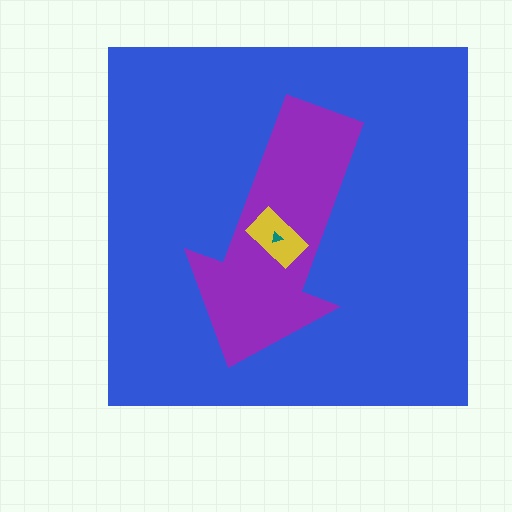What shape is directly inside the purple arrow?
The yellow rectangle.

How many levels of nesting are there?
4.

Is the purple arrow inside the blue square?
Yes.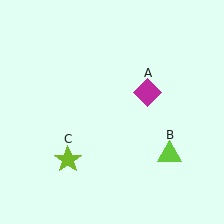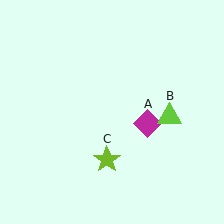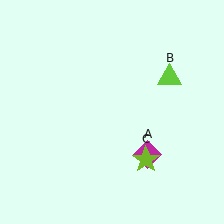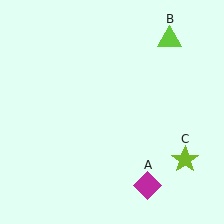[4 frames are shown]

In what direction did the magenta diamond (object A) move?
The magenta diamond (object A) moved down.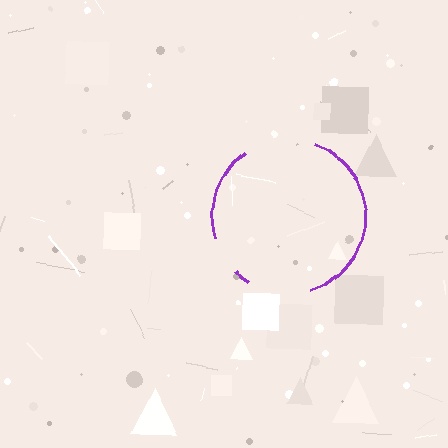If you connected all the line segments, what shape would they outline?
They would outline a circle.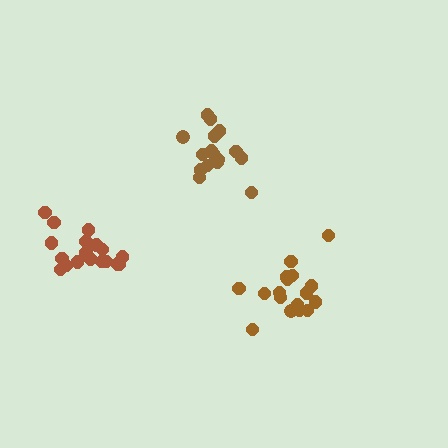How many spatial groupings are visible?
There are 3 spatial groupings.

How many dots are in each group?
Group 1: 16 dots, Group 2: 18 dots, Group 3: 17 dots (51 total).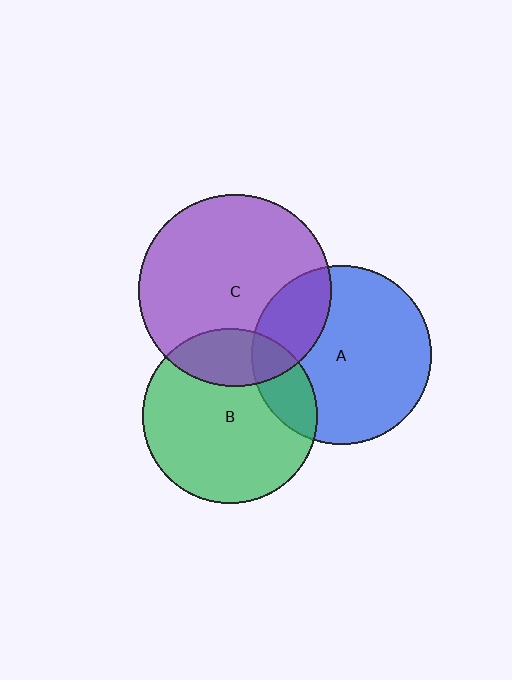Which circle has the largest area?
Circle C (purple).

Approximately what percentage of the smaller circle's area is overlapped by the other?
Approximately 20%.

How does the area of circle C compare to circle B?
Approximately 1.2 times.